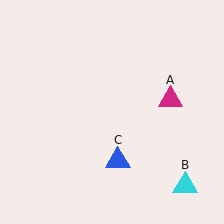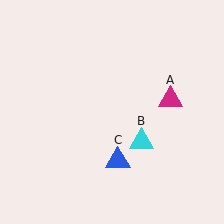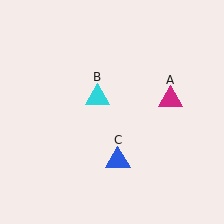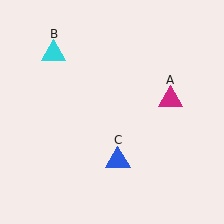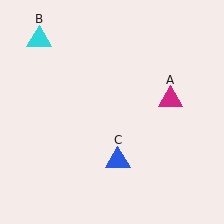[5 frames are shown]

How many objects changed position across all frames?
1 object changed position: cyan triangle (object B).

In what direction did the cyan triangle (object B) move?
The cyan triangle (object B) moved up and to the left.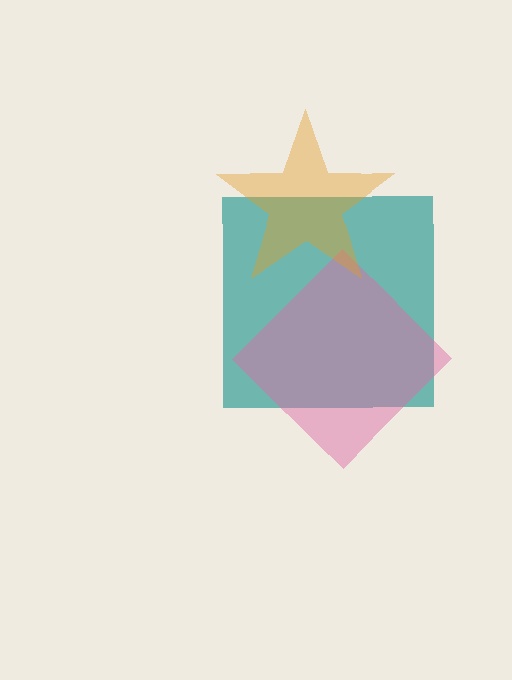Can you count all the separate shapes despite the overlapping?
Yes, there are 3 separate shapes.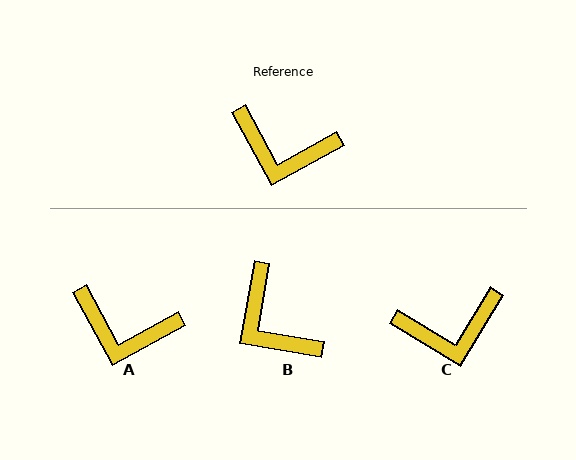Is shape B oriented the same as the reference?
No, it is off by about 38 degrees.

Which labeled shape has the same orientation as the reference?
A.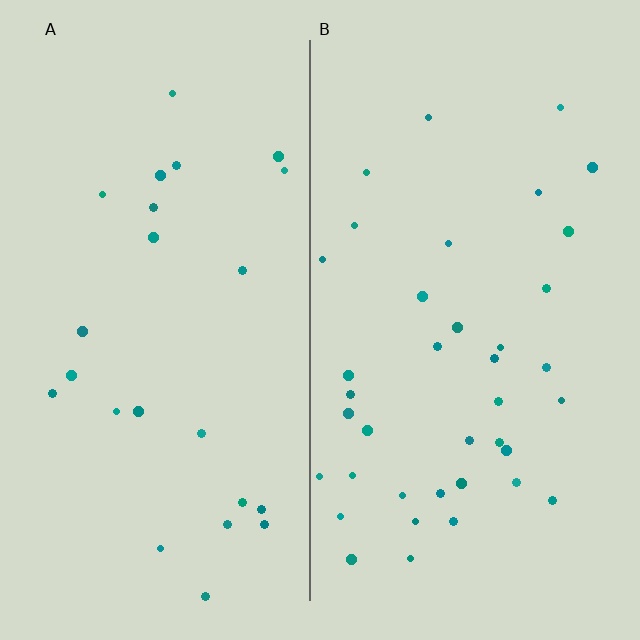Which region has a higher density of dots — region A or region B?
B (the right).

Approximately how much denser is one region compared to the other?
Approximately 1.6× — region B over region A.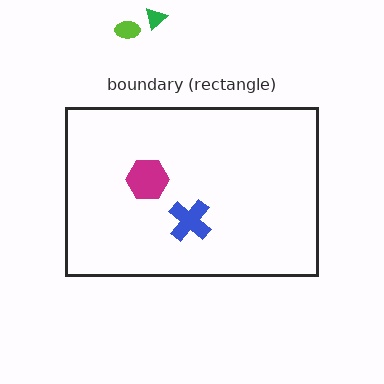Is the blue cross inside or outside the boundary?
Inside.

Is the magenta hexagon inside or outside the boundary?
Inside.